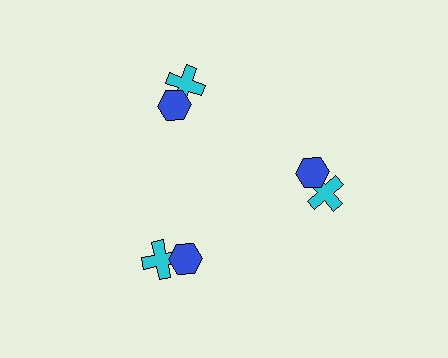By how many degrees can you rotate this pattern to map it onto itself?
The pattern maps onto itself every 120 degrees of rotation.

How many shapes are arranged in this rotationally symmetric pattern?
There are 6 shapes, arranged in 3 groups of 2.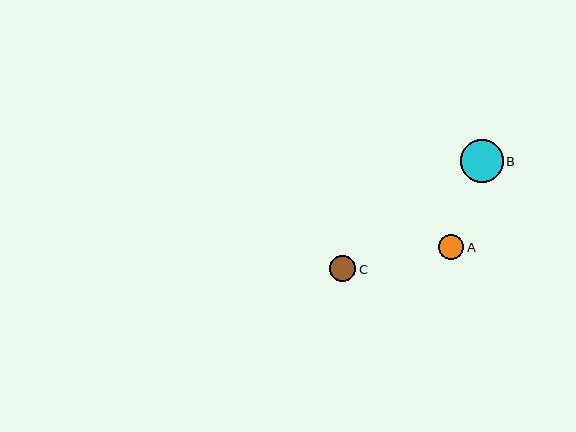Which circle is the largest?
Circle B is the largest with a size of approximately 43 pixels.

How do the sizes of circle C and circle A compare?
Circle C and circle A are approximately the same size.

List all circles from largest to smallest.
From largest to smallest: B, C, A.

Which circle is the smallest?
Circle A is the smallest with a size of approximately 25 pixels.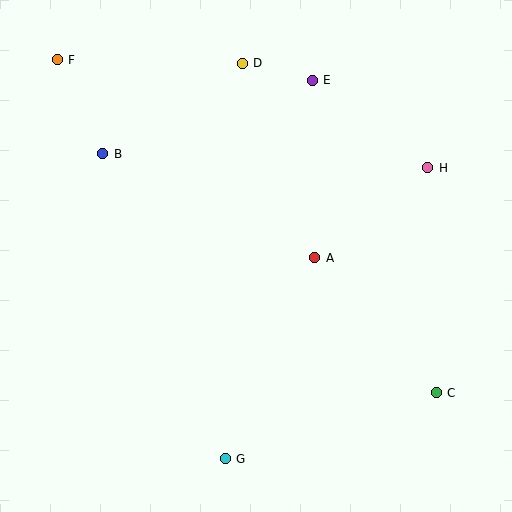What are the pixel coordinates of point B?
Point B is at (103, 154).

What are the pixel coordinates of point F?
Point F is at (57, 60).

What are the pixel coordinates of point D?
Point D is at (242, 63).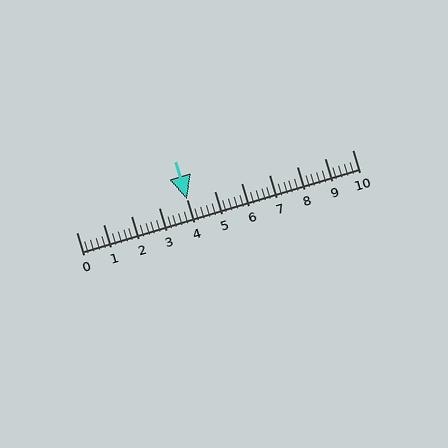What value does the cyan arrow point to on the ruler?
The cyan arrow points to approximately 4.0.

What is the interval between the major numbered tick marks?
The major tick marks are spaced 1 units apart.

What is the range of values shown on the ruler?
The ruler shows values from 0 to 10.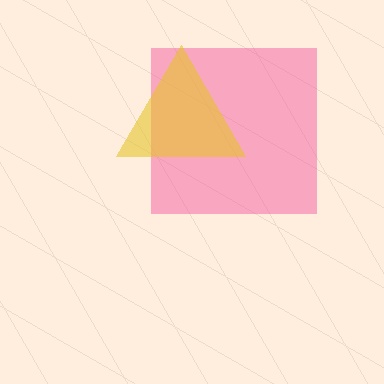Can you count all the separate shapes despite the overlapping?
Yes, there are 2 separate shapes.